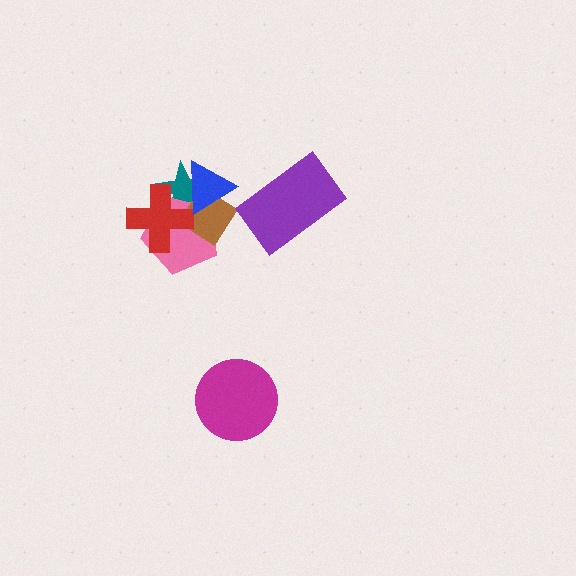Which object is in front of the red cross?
The blue triangle is in front of the red cross.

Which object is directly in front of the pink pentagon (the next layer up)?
The brown diamond is directly in front of the pink pentagon.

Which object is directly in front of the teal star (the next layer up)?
The pink pentagon is directly in front of the teal star.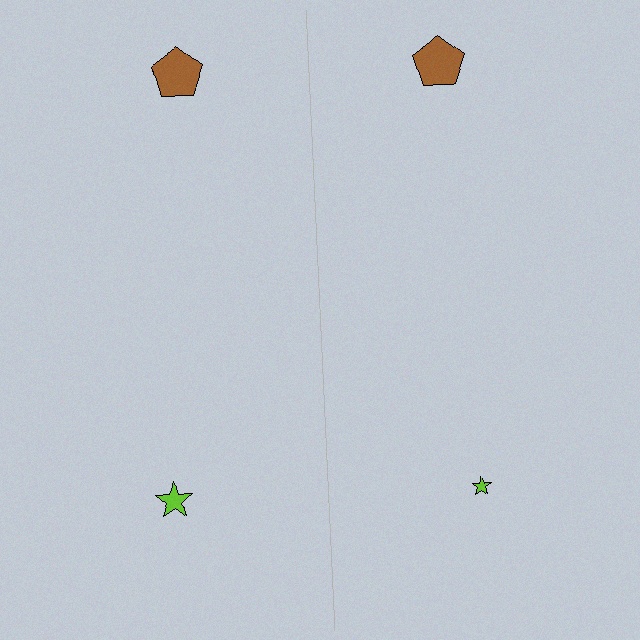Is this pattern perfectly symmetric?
No, the pattern is not perfectly symmetric. The lime star on the right side has a different size than its mirror counterpart.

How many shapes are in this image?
There are 4 shapes in this image.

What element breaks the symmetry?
The lime star on the right side has a different size than its mirror counterpart.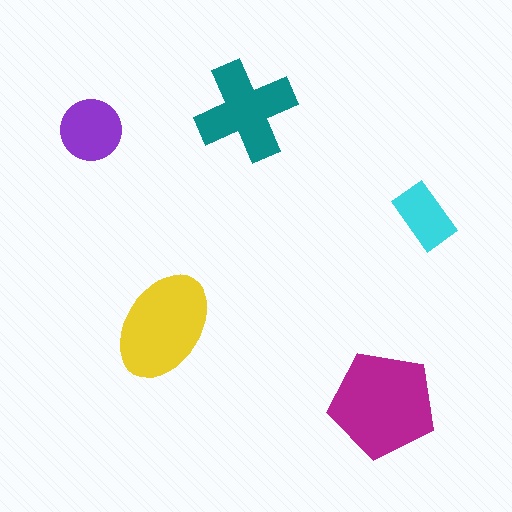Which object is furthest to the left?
The purple circle is leftmost.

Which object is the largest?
The magenta pentagon.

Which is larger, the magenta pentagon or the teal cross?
The magenta pentagon.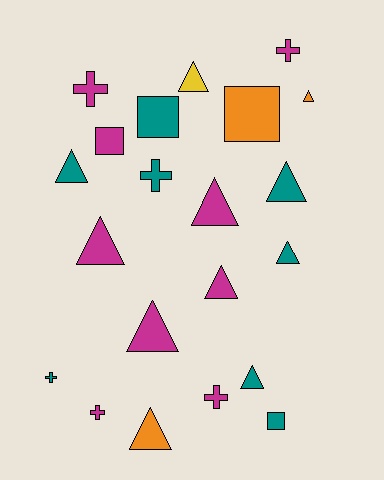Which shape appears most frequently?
Triangle, with 11 objects.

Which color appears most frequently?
Magenta, with 9 objects.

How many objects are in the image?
There are 21 objects.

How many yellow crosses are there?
There are no yellow crosses.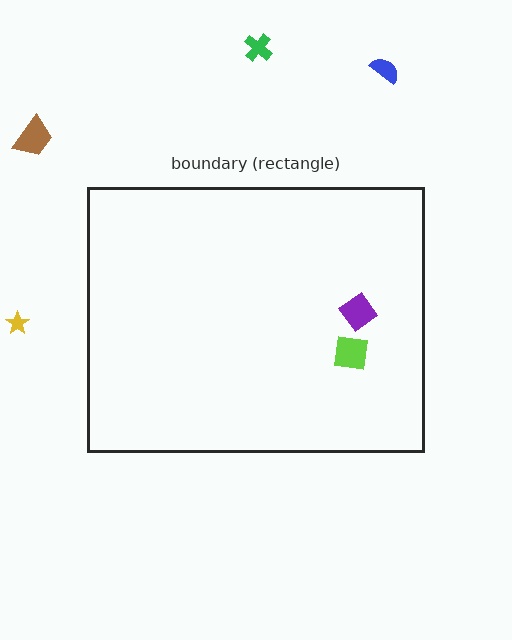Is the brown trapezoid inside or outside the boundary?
Outside.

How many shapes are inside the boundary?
2 inside, 4 outside.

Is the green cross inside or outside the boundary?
Outside.